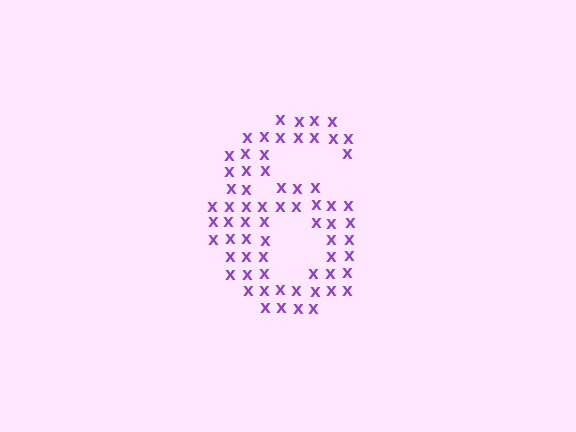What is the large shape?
The large shape is the digit 6.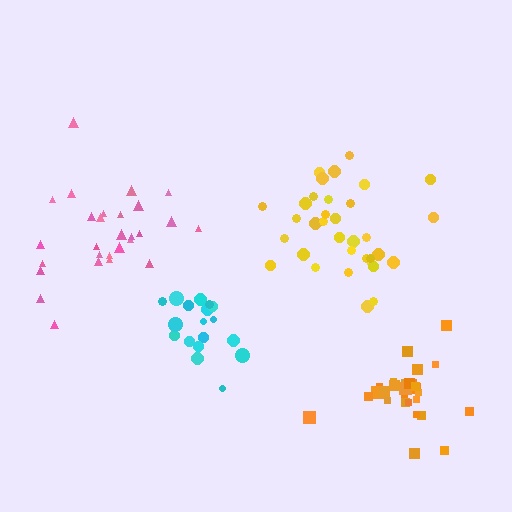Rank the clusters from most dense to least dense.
orange, cyan, yellow, pink.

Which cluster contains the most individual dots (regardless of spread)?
Yellow (35).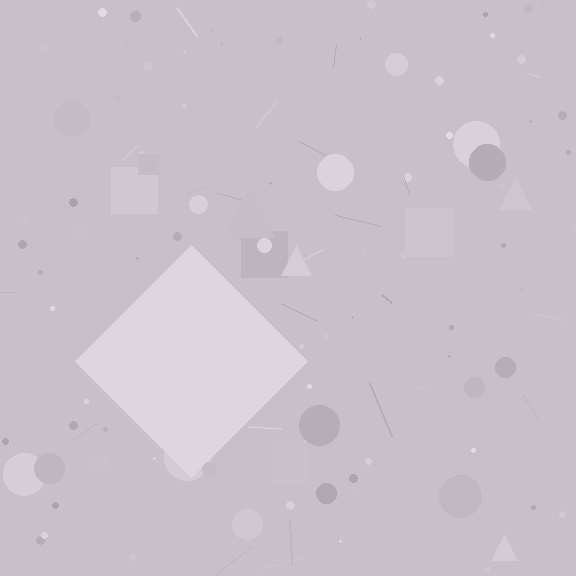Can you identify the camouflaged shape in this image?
The camouflaged shape is a diamond.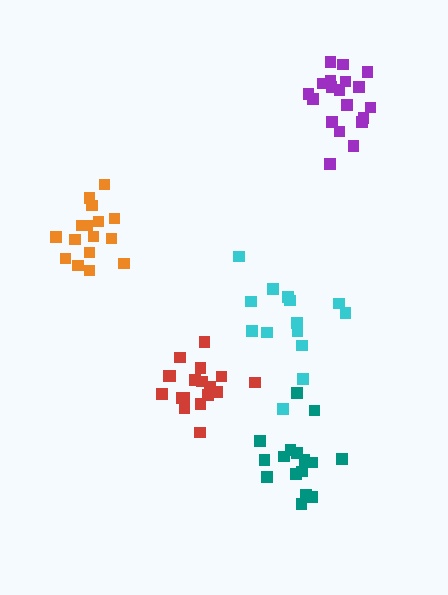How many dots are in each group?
Group 1: 16 dots, Group 2: 19 dots, Group 3: 16 dots, Group 4: 14 dots, Group 5: 18 dots (83 total).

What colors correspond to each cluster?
The clusters are colored: orange, purple, teal, cyan, red.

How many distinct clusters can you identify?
There are 5 distinct clusters.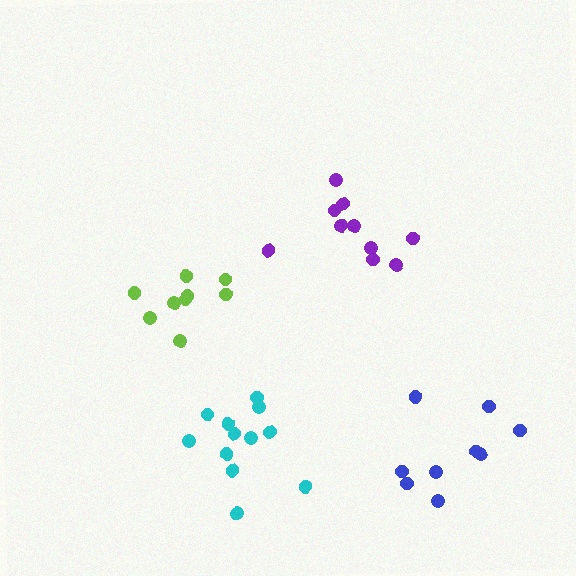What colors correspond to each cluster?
The clusters are colored: cyan, purple, blue, lime.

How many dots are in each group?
Group 1: 12 dots, Group 2: 10 dots, Group 3: 9 dots, Group 4: 9 dots (40 total).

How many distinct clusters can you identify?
There are 4 distinct clusters.